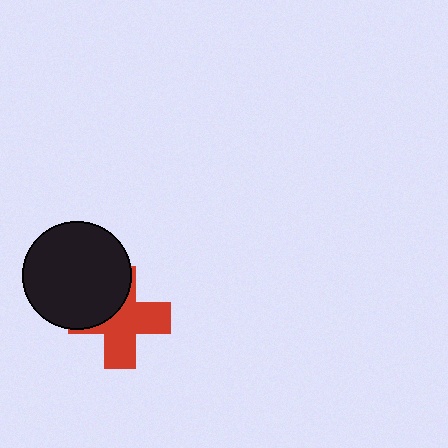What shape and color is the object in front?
The object in front is a black circle.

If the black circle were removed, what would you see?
You would see the complete red cross.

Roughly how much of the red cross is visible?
About half of it is visible (roughly 61%).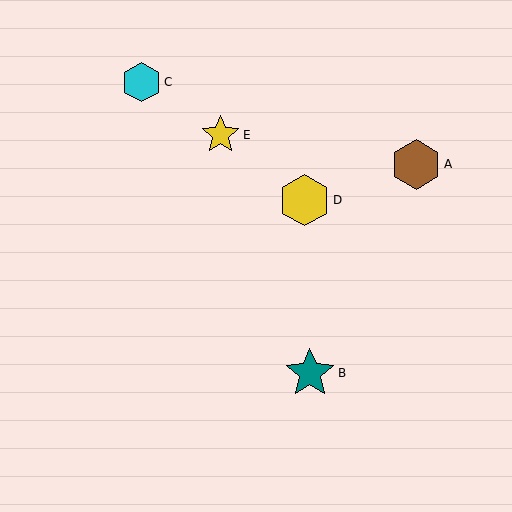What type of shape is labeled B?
Shape B is a teal star.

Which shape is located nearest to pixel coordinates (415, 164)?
The brown hexagon (labeled A) at (416, 164) is nearest to that location.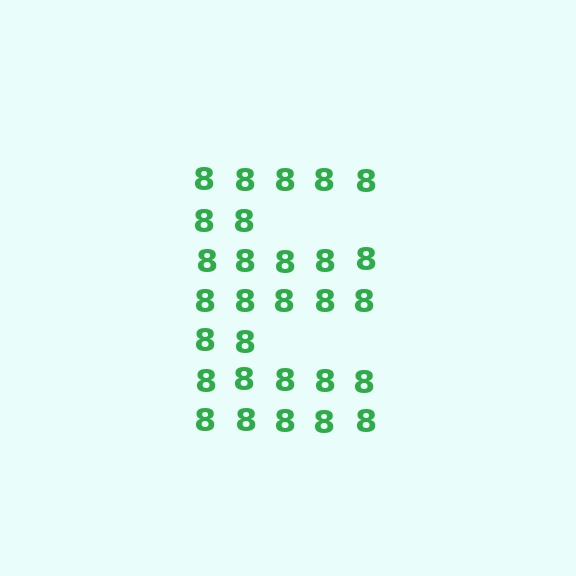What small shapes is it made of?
It is made of small digit 8's.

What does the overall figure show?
The overall figure shows the letter E.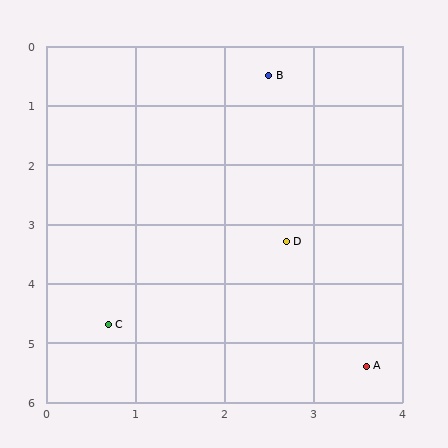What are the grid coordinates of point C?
Point C is at approximately (0.7, 4.7).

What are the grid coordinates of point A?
Point A is at approximately (3.6, 5.4).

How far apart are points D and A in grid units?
Points D and A are about 2.3 grid units apart.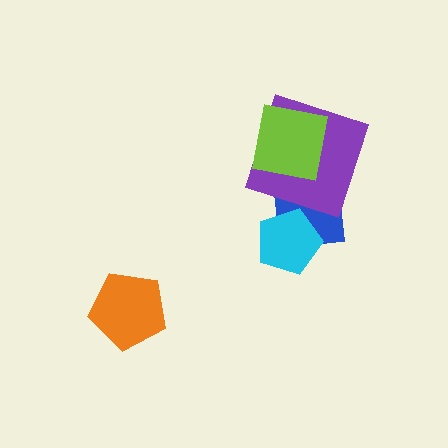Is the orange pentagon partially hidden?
No, no other shape covers it.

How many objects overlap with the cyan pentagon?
1 object overlaps with the cyan pentagon.